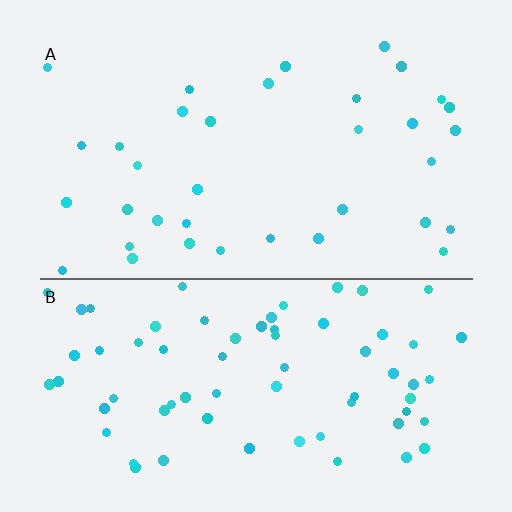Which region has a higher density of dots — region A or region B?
B (the bottom).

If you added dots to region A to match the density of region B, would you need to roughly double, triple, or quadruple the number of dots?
Approximately double.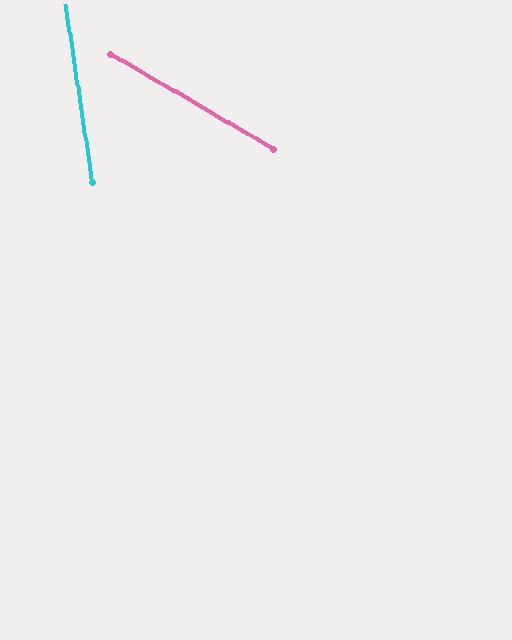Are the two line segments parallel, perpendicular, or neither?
Neither parallel nor perpendicular — they differ by about 51°.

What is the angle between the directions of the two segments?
Approximately 51 degrees.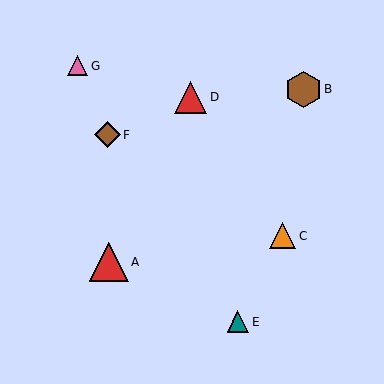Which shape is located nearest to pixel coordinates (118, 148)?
The brown diamond (labeled F) at (107, 135) is nearest to that location.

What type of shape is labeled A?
Shape A is a red triangle.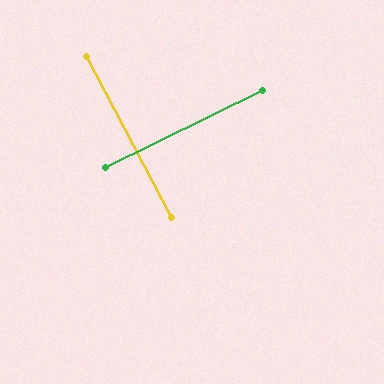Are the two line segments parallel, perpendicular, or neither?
Perpendicular — they meet at approximately 88°.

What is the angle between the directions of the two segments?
Approximately 88 degrees.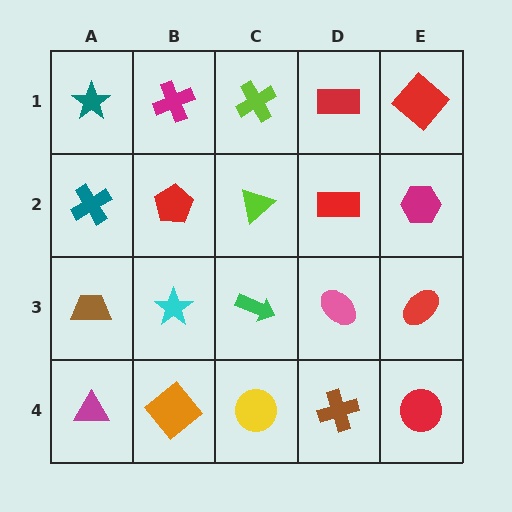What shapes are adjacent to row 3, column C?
A lime triangle (row 2, column C), a yellow circle (row 4, column C), a cyan star (row 3, column B), a pink ellipse (row 3, column D).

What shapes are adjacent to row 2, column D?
A red rectangle (row 1, column D), a pink ellipse (row 3, column D), a lime triangle (row 2, column C), a magenta hexagon (row 2, column E).